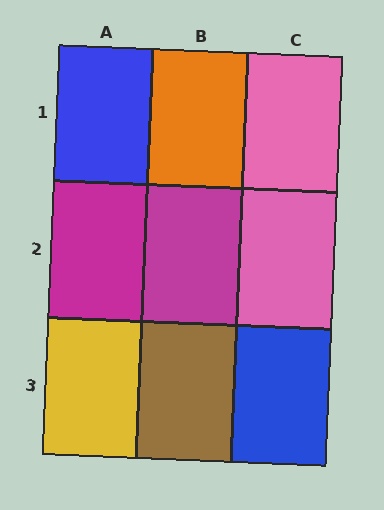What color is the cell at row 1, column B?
Orange.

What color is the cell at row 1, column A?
Blue.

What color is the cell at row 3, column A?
Yellow.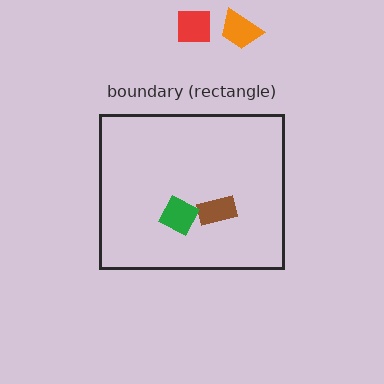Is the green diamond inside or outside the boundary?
Inside.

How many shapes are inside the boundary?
2 inside, 2 outside.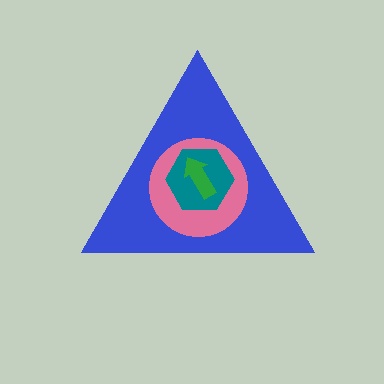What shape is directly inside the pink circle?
The teal hexagon.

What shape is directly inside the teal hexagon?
The green arrow.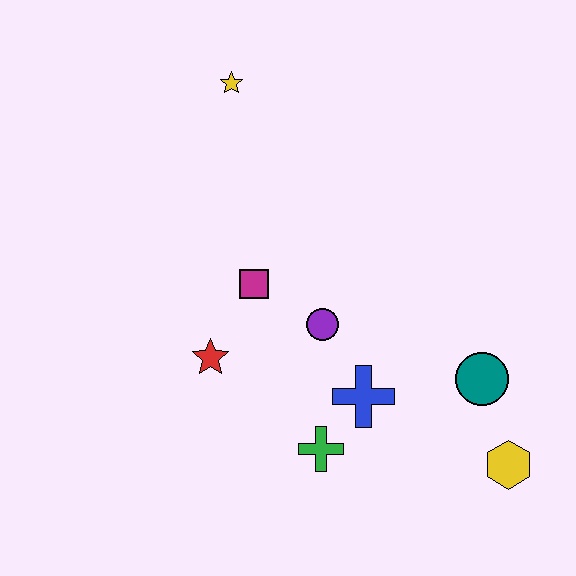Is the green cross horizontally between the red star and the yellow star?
No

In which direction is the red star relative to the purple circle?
The red star is to the left of the purple circle.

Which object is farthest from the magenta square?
The yellow hexagon is farthest from the magenta square.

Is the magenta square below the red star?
No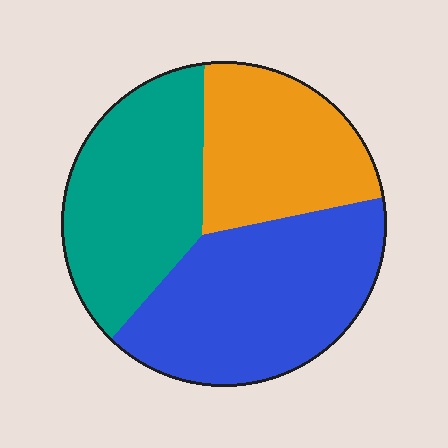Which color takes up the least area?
Orange, at roughly 25%.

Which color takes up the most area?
Blue, at roughly 40%.